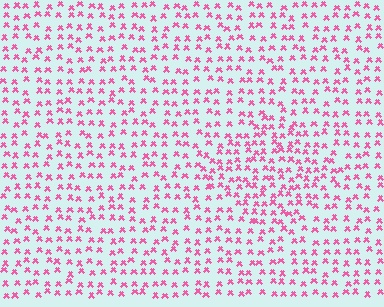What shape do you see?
I see a diamond.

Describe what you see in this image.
The image contains small pink elements arranged at two different densities. A diamond-shaped region is visible where the elements are more densely packed than the surrounding area.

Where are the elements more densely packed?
The elements are more densely packed inside the diamond boundary.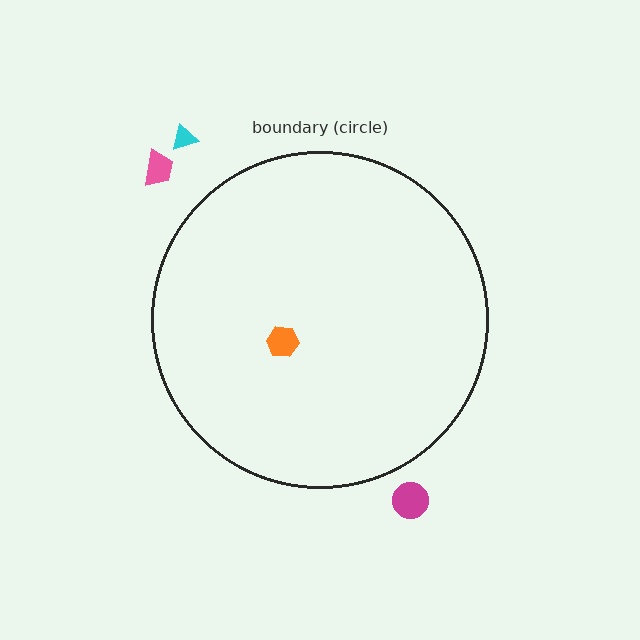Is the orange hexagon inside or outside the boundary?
Inside.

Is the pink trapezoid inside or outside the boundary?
Outside.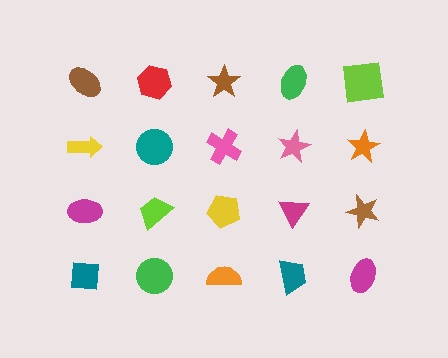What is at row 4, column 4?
A teal trapezoid.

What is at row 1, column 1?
A brown ellipse.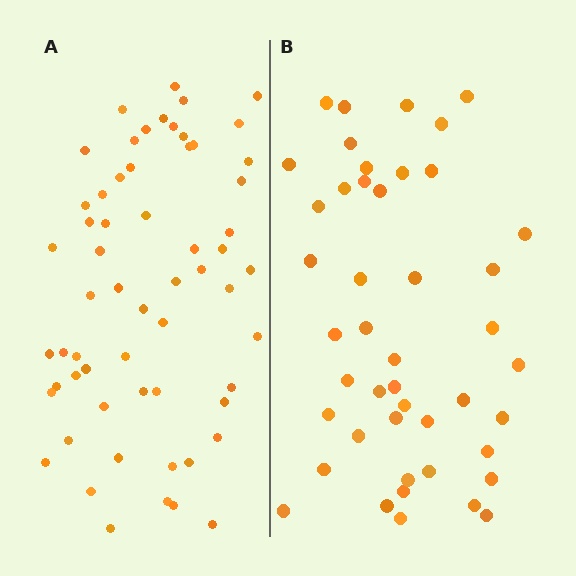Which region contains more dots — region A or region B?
Region A (the left region) has more dots.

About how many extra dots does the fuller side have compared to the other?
Region A has approximately 15 more dots than region B.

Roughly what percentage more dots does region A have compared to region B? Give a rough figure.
About 35% more.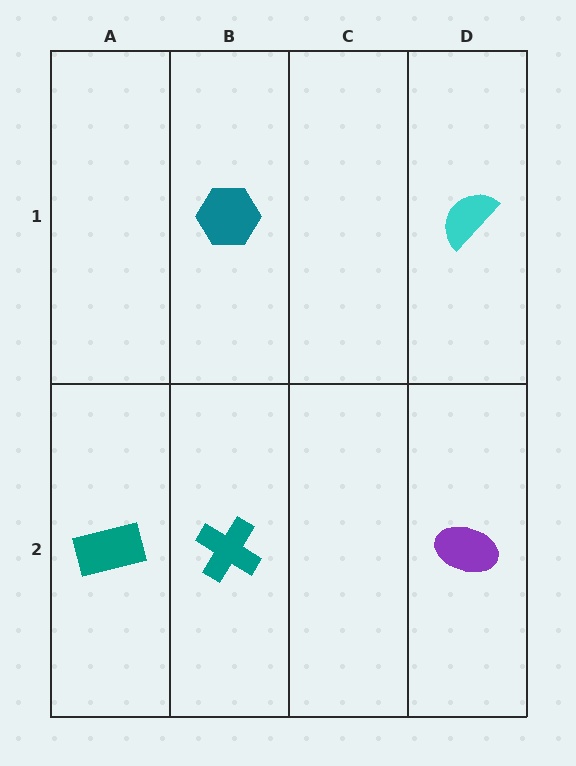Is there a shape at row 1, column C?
No, that cell is empty.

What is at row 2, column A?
A teal rectangle.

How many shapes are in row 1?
2 shapes.